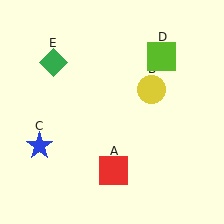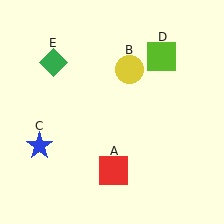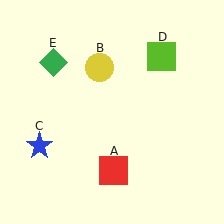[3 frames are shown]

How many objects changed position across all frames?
1 object changed position: yellow circle (object B).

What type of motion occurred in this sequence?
The yellow circle (object B) rotated counterclockwise around the center of the scene.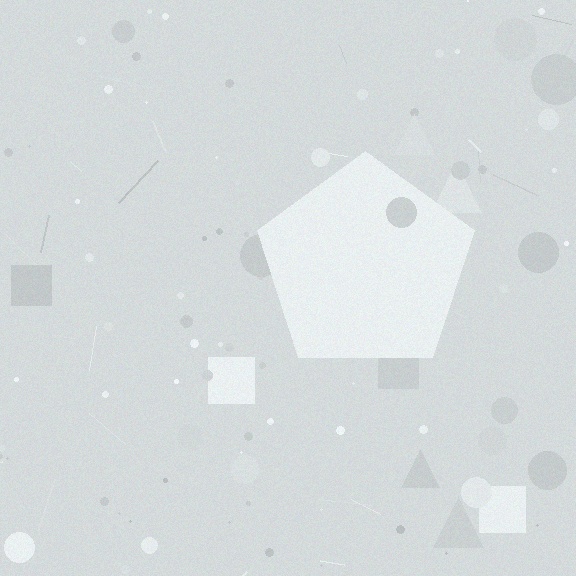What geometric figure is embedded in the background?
A pentagon is embedded in the background.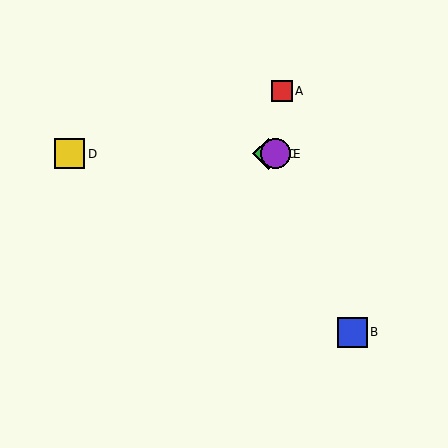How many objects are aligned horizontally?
3 objects (C, D, E) are aligned horizontally.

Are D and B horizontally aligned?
No, D is at y≈154 and B is at y≈332.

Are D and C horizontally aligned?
Yes, both are at y≈154.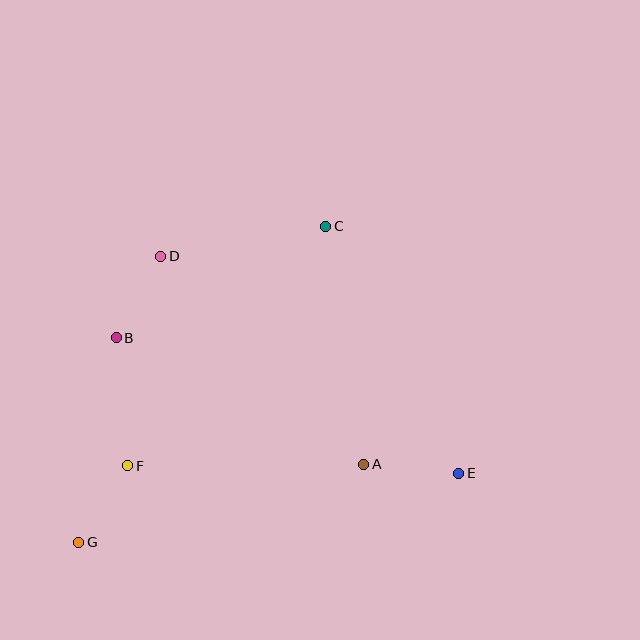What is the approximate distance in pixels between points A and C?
The distance between A and C is approximately 241 pixels.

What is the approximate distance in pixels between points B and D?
The distance between B and D is approximately 93 pixels.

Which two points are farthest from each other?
Points C and G are farthest from each other.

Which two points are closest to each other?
Points F and G are closest to each other.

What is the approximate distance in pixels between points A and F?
The distance between A and F is approximately 236 pixels.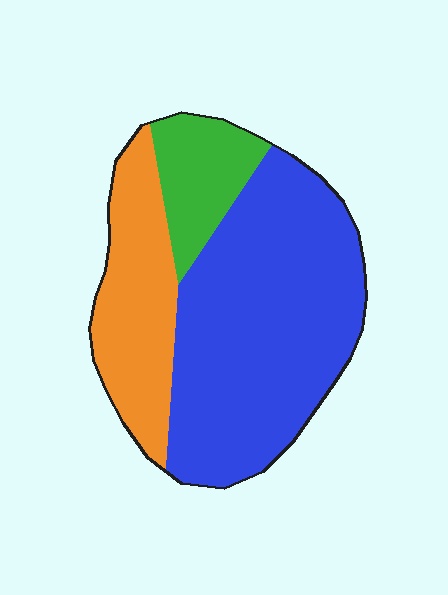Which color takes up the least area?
Green, at roughly 15%.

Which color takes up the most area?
Blue, at roughly 60%.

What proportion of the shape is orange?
Orange covers roughly 25% of the shape.